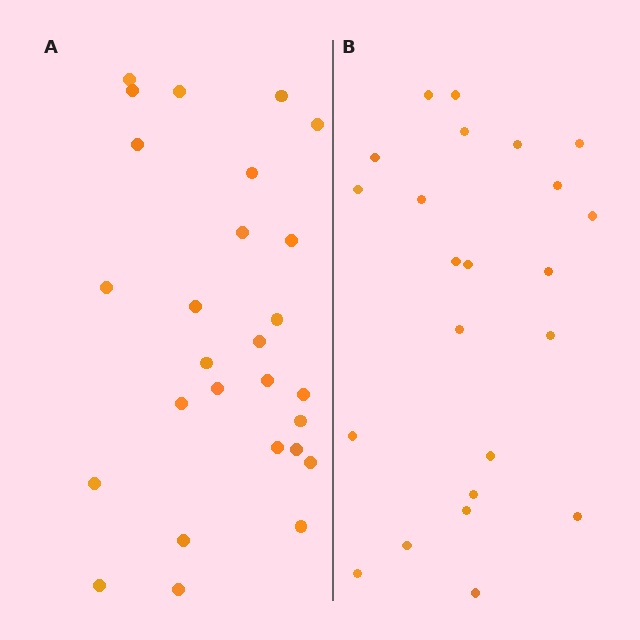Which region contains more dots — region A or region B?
Region A (the left region) has more dots.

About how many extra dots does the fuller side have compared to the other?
Region A has about 4 more dots than region B.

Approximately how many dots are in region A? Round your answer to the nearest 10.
About 30 dots. (The exact count is 27, which rounds to 30.)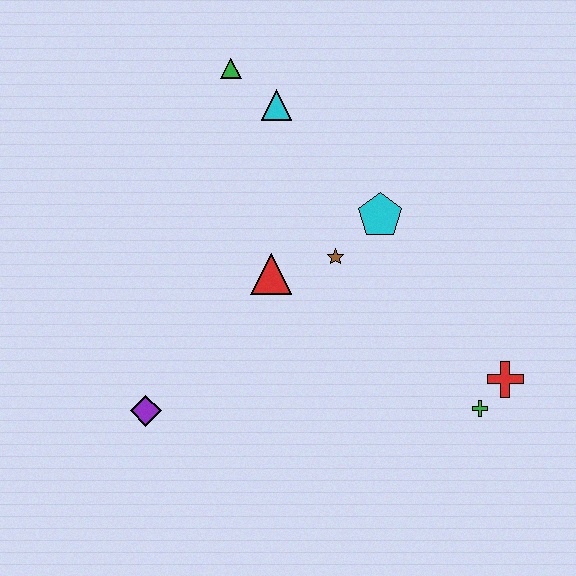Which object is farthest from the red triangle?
The red cross is farthest from the red triangle.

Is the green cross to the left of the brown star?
No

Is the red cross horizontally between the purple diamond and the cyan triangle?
No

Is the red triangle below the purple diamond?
No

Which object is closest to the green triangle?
The cyan triangle is closest to the green triangle.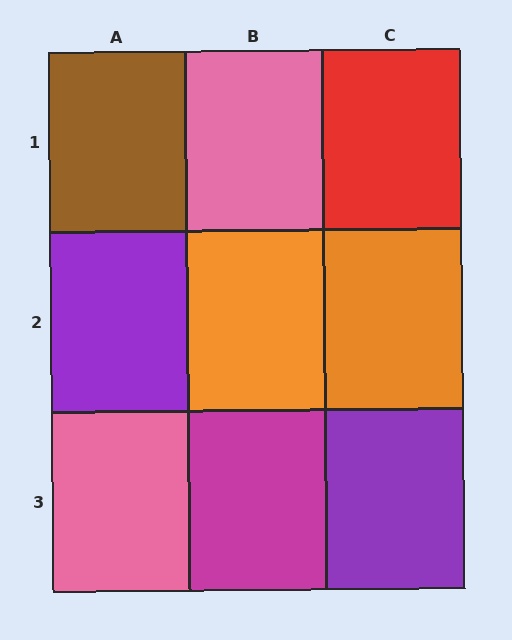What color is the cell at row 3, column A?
Pink.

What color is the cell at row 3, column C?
Purple.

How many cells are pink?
2 cells are pink.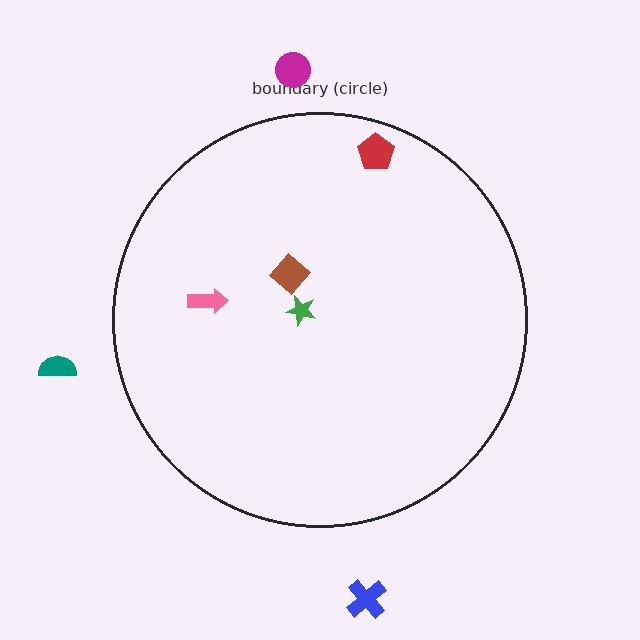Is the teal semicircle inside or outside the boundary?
Outside.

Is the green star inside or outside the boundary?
Inside.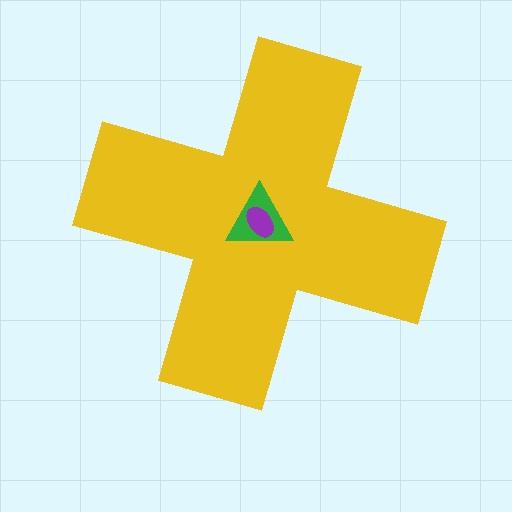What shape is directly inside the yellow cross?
The green triangle.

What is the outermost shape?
The yellow cross.